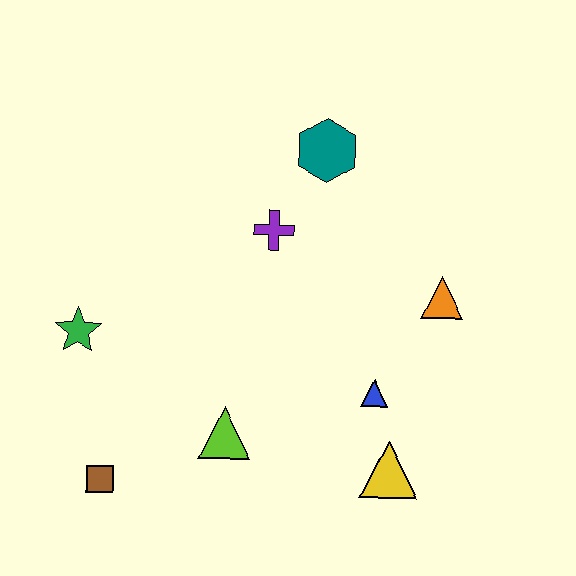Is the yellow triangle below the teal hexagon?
Yes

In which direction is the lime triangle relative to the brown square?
The lime triangle is to the right of the brown square.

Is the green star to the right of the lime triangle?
No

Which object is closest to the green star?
The brown square is closest to the green star.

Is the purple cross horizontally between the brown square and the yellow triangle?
Yes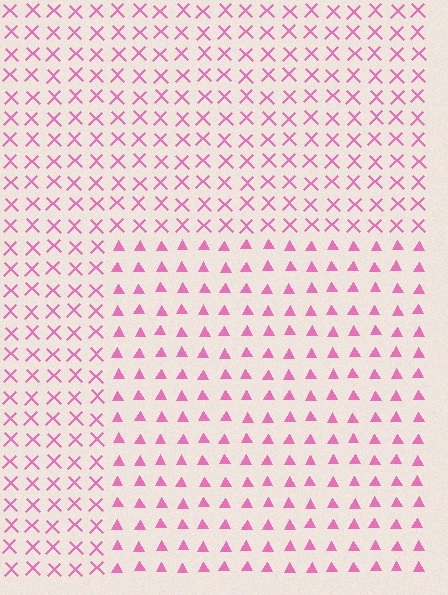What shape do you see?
I see a rectangle.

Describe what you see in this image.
The image is filled with small pink elements arranged in a uniform grid. A rectangle-shaped region contains triangles, while the surrounding area contains X marks. The boundary is defined purely by the change in element shape.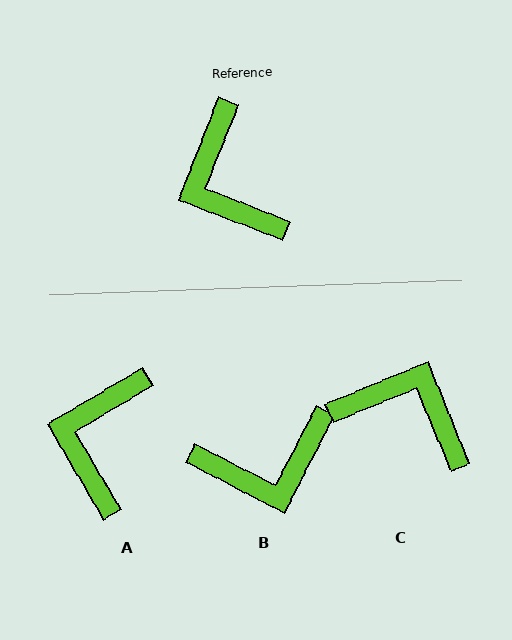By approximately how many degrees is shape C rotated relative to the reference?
Approximately 136 degrees clockwise.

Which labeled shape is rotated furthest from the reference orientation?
C, about 136 degrees away.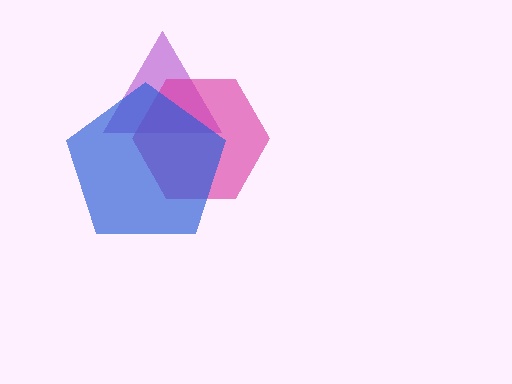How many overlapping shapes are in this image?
There are 3 overlapping shapes in the image.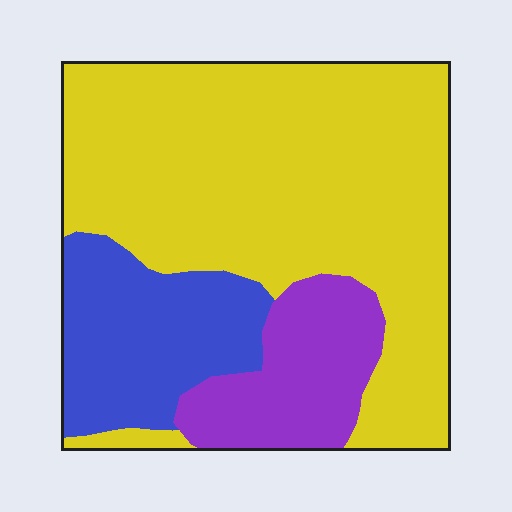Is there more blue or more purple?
Blue.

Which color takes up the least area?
Purple, at roughly 15%.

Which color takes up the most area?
Yellow, at roughly 65%.